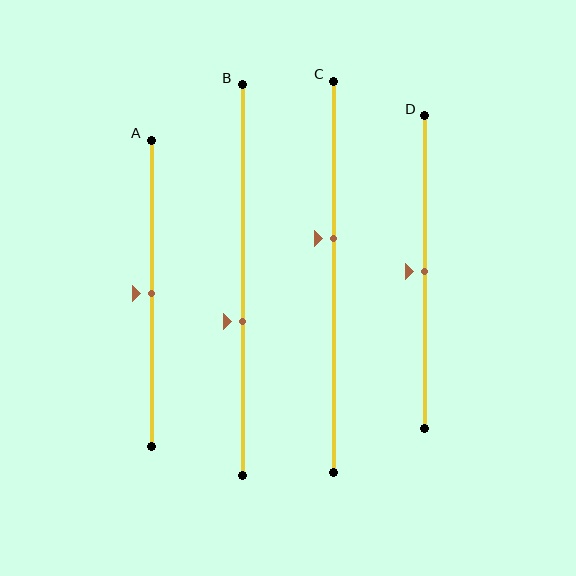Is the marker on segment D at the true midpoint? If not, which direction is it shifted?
Yes, the marker on segment D is at the true midpoint.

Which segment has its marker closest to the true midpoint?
Segment A has its marker closest to the true midpoint.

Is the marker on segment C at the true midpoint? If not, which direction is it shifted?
No, the marker on segment C is shifted upward by about 10% of the segment length.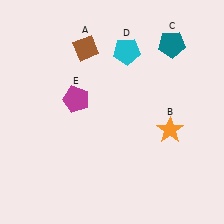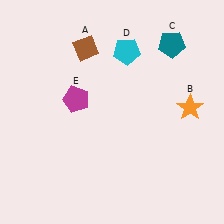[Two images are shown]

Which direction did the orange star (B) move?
The orange star (B) moved up.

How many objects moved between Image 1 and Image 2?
1 object moved between the two images.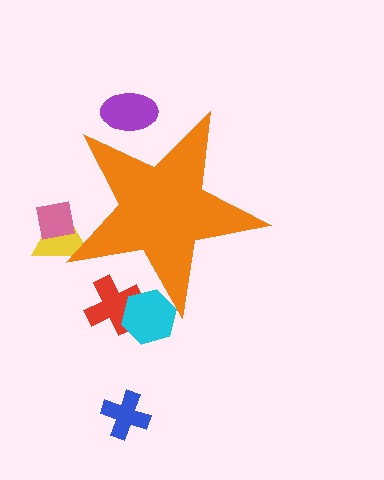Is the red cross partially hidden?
Yes, the red cross is partially hidden behind the orange star.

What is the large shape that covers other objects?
An orange star.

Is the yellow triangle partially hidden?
Yes, the yellow triangle is partially hidden behind the orange star.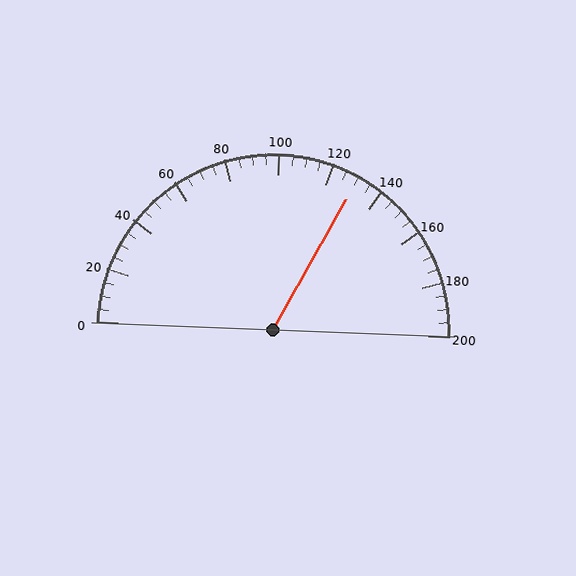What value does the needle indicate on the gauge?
The needle indicates approximately 130.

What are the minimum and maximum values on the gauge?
The gauge ranges from 0 to 200.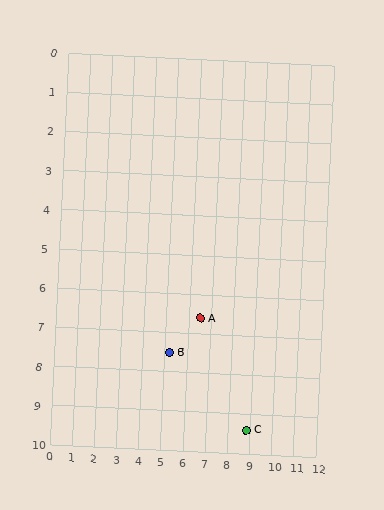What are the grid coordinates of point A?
Point A is at approximately (6.5, 6.6).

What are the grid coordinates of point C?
Point C is at approximately (8.8, 9.4).